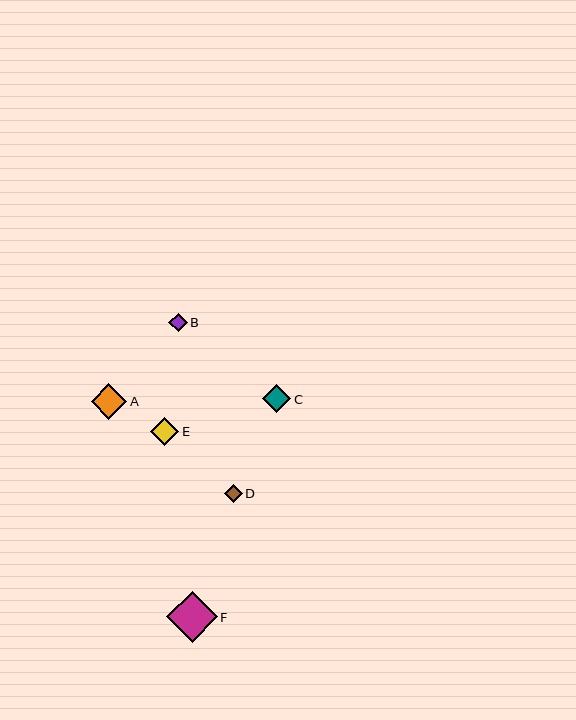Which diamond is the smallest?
Diamond D is the smallest with a size of approximately 18 pixels.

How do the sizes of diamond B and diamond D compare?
Diamond B and diamond D are approximately the same size.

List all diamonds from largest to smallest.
From largest to smallest: F, A, C, E, B, D.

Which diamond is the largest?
Diamond F is the largest with a size of approximately 51 pixels.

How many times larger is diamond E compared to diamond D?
Diamond E is approximately 1.6 times the size of diamond D.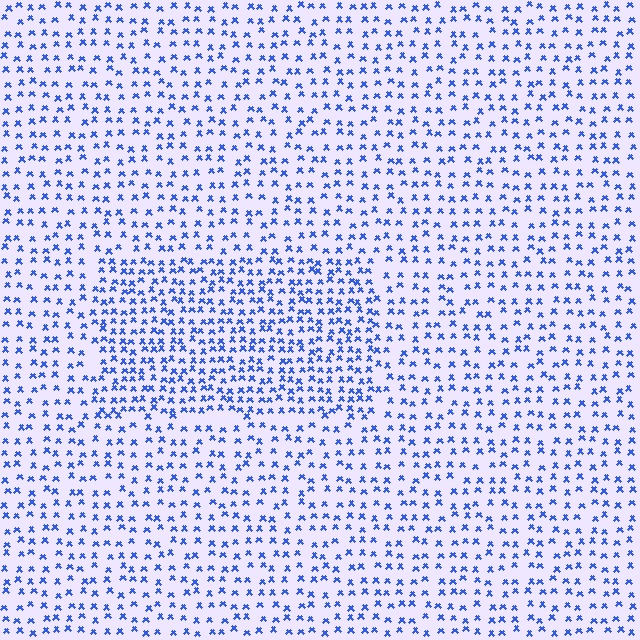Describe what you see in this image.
The image contains small blue elements arranged at two different densities. A rectangle-shaped region is visible where the elements are more densely packed than the surrounding area.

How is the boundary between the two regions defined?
The boundary is defined by a change in element density (approximately 1.7x ratio). All elements are the same color, size, and shape.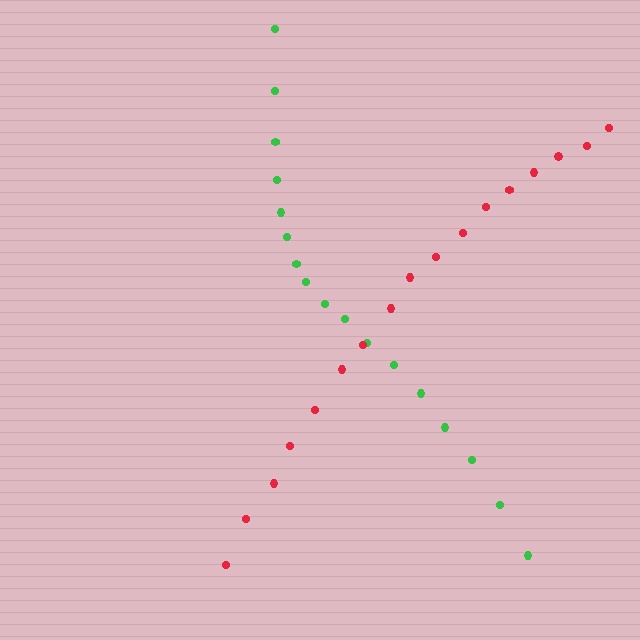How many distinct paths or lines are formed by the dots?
There are 2 distinct paths.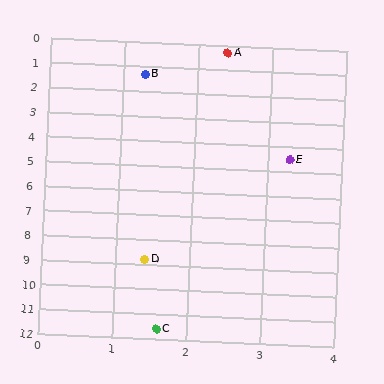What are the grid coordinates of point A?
Point A is at approximately (2.4, 0.3).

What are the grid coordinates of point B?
Point B is at approximately (1.3, 1.3).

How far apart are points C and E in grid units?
Points C and E are about 7.3 grid units apart.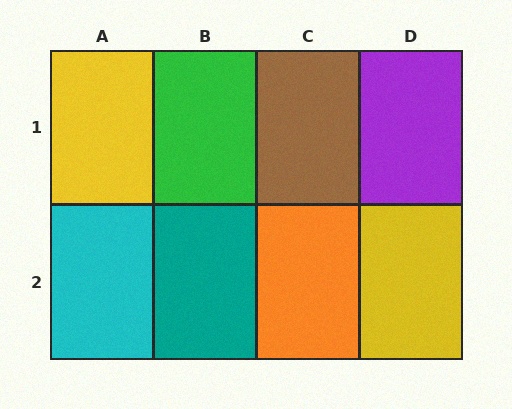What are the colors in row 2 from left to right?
Cyan, teal, orange, yellow.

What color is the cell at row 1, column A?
Yellow.